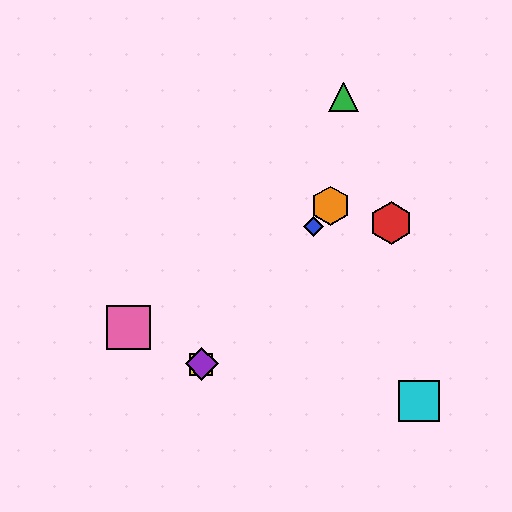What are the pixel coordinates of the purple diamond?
The purple diamond is at (202, 364).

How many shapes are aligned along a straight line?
4 shapes (the blue diamond, the yellow square, the purple diamond, the orange hexagon) are aligned along a straight line.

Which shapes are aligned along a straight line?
The blue diamond, the yellow square, the purple diamond, the orange hexagon are aligned along a straight line.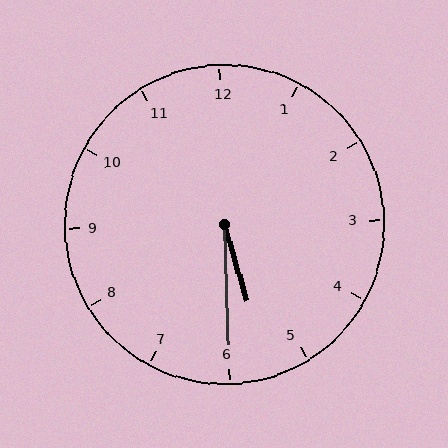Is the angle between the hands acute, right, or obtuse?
It is acute.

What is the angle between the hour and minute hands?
Approximately 15 degrees.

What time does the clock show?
5:30.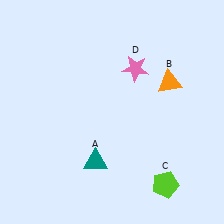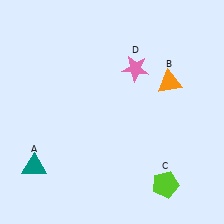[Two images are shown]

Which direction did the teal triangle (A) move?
The teal triangle (A) moved left.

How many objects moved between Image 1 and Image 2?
1 object moved between the two images.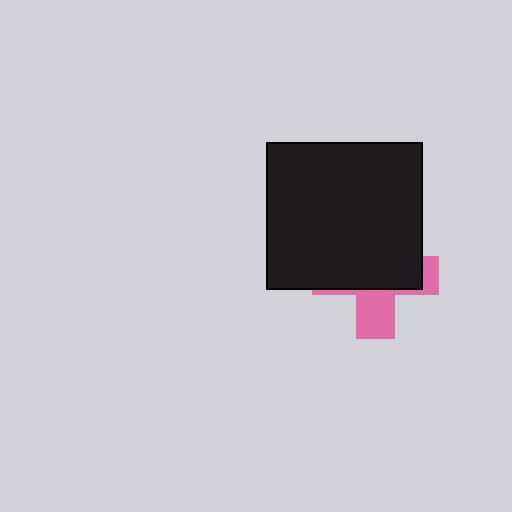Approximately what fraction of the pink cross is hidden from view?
Roughly 64% of the pink cross is hidden behind the black rectangle.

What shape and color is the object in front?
The object in front is a black rectangle.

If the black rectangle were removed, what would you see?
You would see the complete pink cross.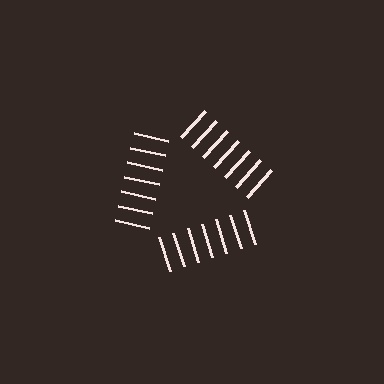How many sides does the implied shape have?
3 sides — the line-ends trace a triangle.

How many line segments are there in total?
21 — 7 along each of the 3 edges.